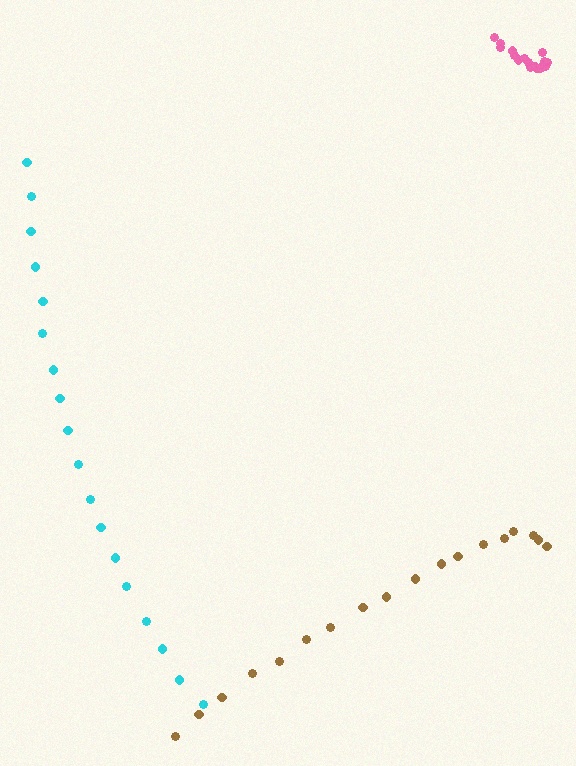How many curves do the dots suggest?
There are 3 distinct paths.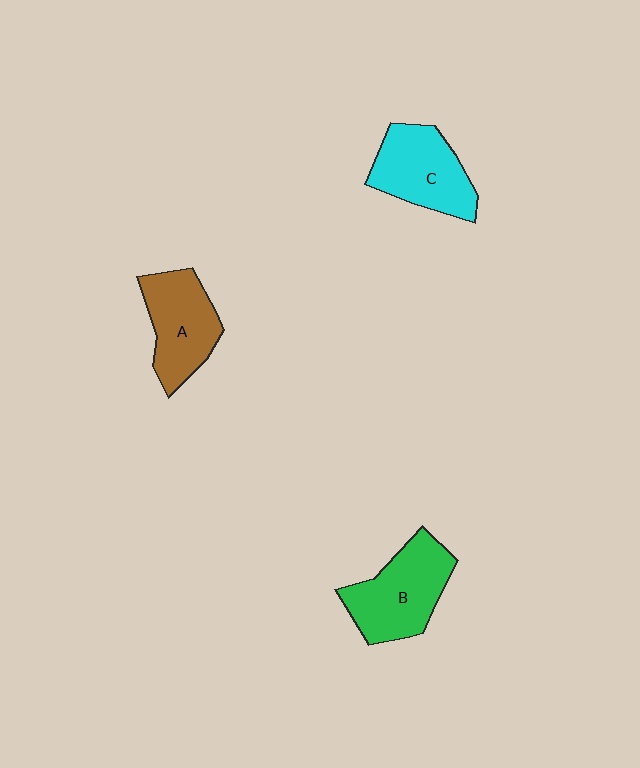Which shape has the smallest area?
Shape A (brown).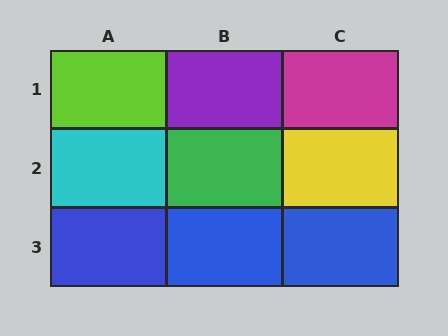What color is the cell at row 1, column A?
Lime.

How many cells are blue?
3 cells are blue.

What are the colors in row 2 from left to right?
Cyan, green, yellow.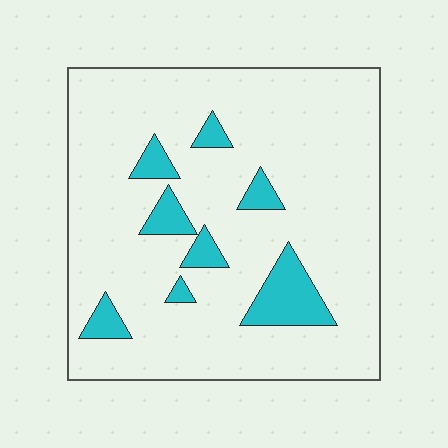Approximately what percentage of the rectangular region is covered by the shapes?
Approximately 10%.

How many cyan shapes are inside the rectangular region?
8.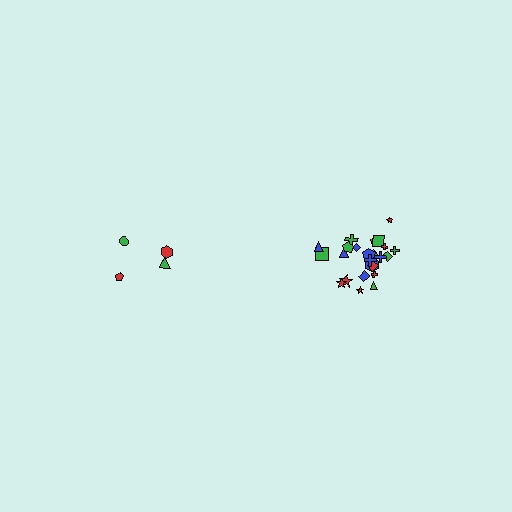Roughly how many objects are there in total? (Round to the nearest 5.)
Roughly 30 objects in total.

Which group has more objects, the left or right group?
The right group.